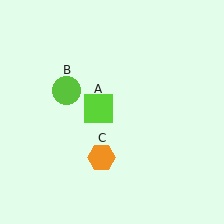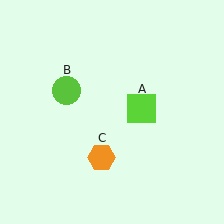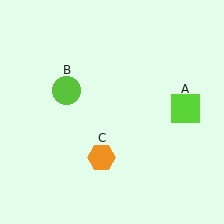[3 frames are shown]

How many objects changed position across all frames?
1 object changed position: lime square (object A).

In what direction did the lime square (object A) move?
The lime square (object A) moved right.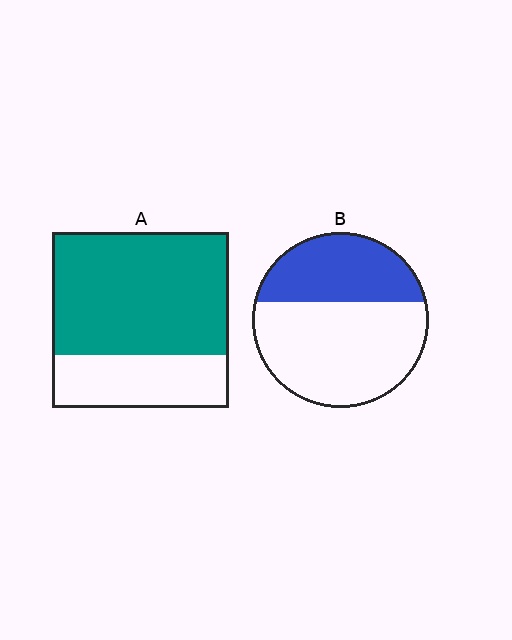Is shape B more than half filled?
No.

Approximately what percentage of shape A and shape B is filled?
A is approximately 70% and B is approximately 35%.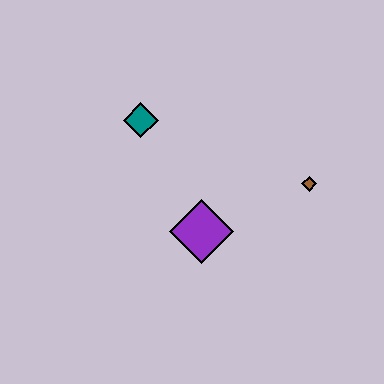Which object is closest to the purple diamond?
The brown diamond is closest to the purple diamond.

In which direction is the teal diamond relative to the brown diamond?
The teal diamond is to the left of the brown diamond.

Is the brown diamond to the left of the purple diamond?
No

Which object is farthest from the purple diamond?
The teal diamond is farthest from the purple diamond.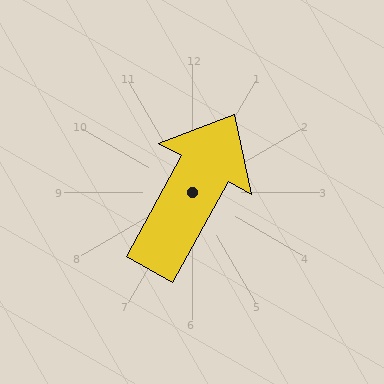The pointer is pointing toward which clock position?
Roughly 1 o'clock.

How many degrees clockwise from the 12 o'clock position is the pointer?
Approximately 29 degrees.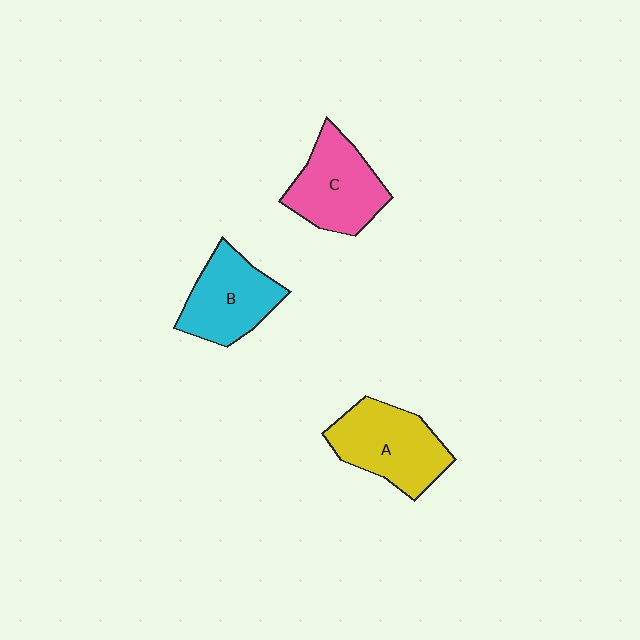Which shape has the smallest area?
Shape B (cyan).